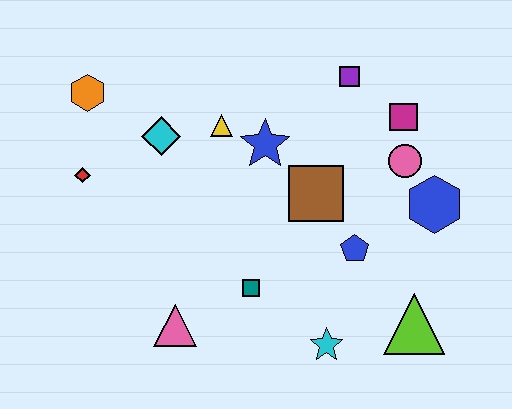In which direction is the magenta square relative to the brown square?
The magenta square is to the right of the brown square.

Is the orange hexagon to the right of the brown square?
No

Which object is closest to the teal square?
The pink triangle is closest to the teal square.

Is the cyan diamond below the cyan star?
No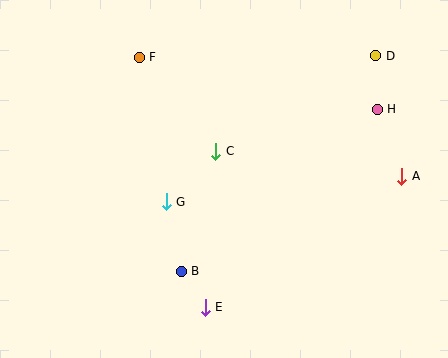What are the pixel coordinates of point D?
Point D is at (376, 56).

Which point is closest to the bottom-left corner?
Point B is closest to the bottom-left corner.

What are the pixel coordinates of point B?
Point B is at (181, 271).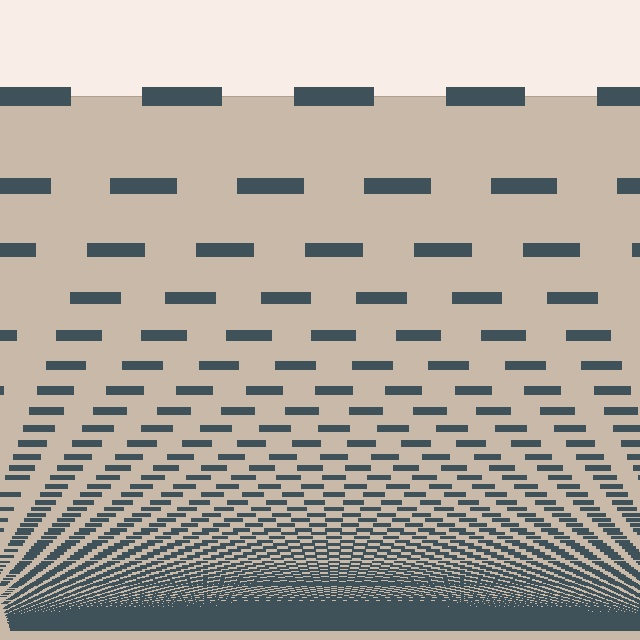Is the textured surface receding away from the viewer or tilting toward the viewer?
The surface appears to tilt toward the viewer. Texture elements get larger and sparser toward the top.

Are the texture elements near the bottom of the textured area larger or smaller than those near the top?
Smaller. The gradient is inverted — elements near the bottom are smaller and denser.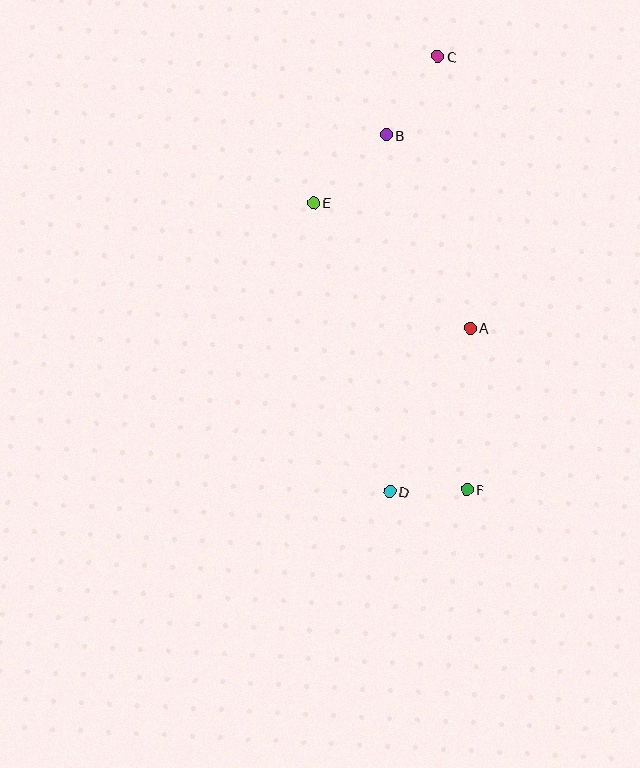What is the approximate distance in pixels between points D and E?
The distance between D and E is approximately 299 pixels.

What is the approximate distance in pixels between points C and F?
The distance between C and F is approximately 434 pixels.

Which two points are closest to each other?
Points D and F are closest to each other.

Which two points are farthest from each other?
Points C and D are farthest from each other.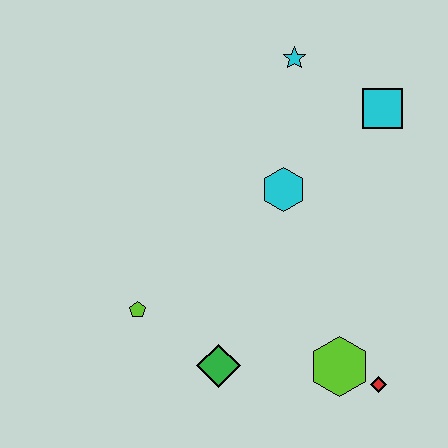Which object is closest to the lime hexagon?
The red diamond is closest to the lime hexagon.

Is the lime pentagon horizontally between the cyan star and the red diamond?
No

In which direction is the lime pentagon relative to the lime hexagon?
The lime pentagon is to the left of the lime hexagon.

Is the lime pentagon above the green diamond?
Yes